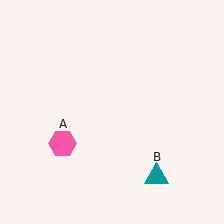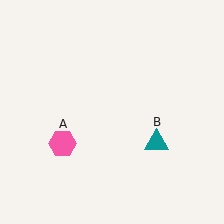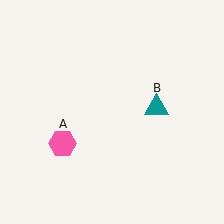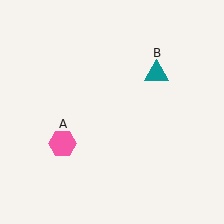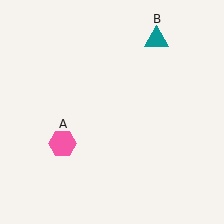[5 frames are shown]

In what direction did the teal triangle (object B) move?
The teal triangle (object B) moved up.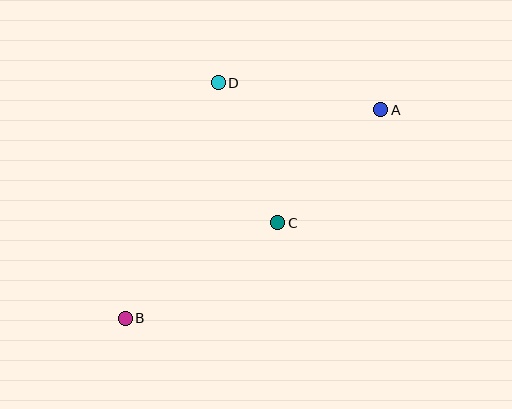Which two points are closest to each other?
Points C and D are closest to each other.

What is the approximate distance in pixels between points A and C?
The distance between A and C is approximately 153 pixels.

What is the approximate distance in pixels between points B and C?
The distance between B and C is approximately 180 pixels.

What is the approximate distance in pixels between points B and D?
The distance between B and D is approximately 253 pixels.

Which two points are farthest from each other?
Points A and B are farthest from each other.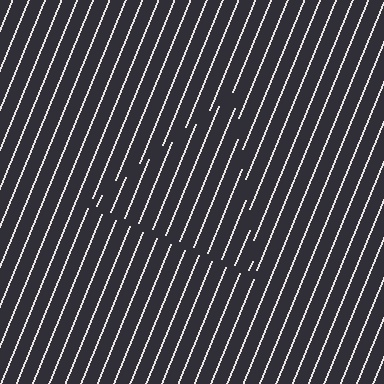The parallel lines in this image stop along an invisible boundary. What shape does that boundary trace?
An illusory triangle. The interior of the shape contains the same grating, shifted by half a period — the contour is defined by the phase discontinuity where line-ends from the inner and outer gratings abut.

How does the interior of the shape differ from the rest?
The interior of the shape contains the same grating, shifted by half a period — the contour is defined by the phase discontinuity where line-ends from the inner and outer gratings abut.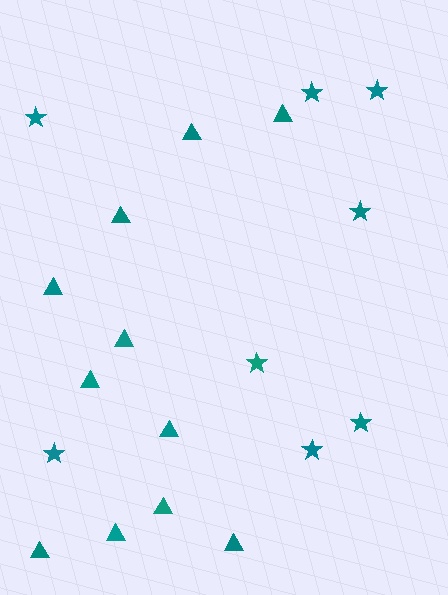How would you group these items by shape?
There are 2 groups: one group of stars (8) and one group of triangles (11).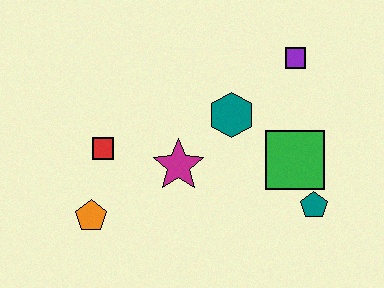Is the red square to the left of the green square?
Yes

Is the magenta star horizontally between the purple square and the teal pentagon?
No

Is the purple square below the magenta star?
No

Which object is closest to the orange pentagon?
The red square is closest to the orange pentagon.